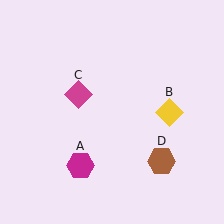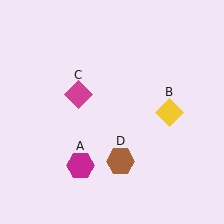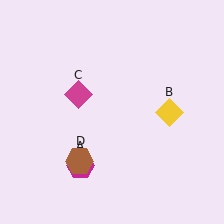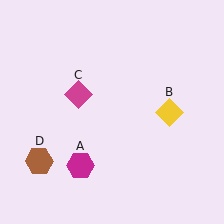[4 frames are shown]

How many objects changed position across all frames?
1 object changed position: brown hexagon (object D).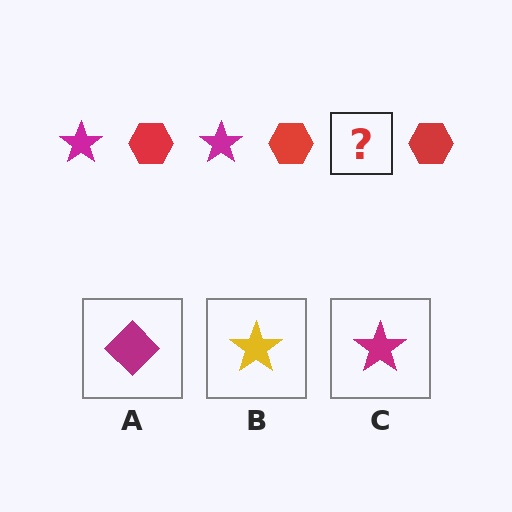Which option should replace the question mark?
Option C.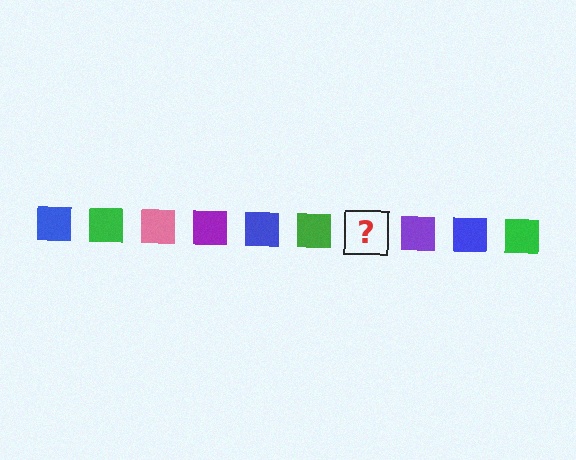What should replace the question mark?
The question mark should be replaced with a pink square.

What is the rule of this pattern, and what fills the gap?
The rule is that the pattern cycles through blue, green, pink, purple squares. The gap should be filled with a pink square.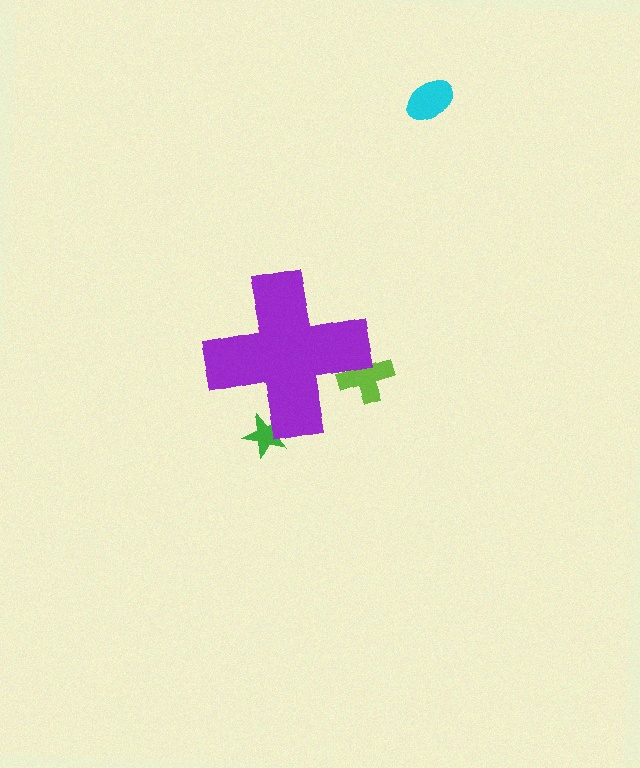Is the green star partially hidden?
Yes, the green star is partially hidden behind the purple cross.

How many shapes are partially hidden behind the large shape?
2 shapes are partially hidden.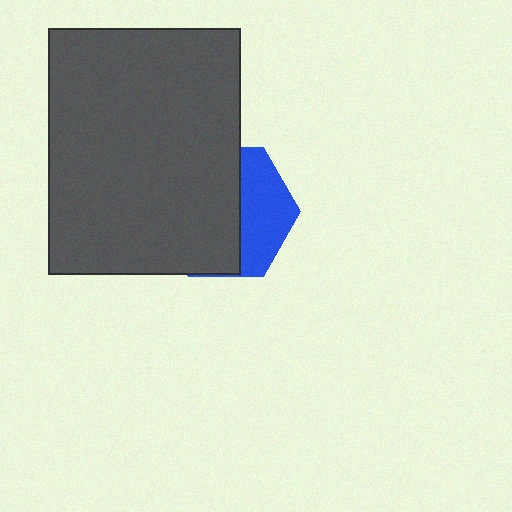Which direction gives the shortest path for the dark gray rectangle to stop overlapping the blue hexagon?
Moving left gives the shortest separation.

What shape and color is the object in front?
The object in front is a dark gray rectangle.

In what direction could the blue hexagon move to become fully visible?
The blue hexagon could move right. That would shift it out from behind the dark gray rectangle entirely.